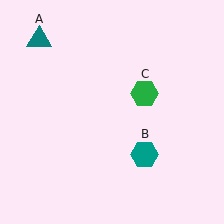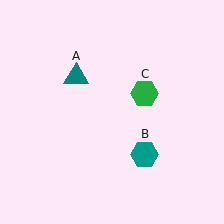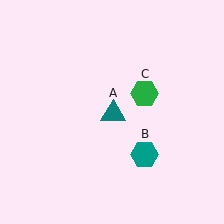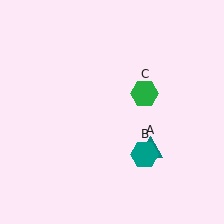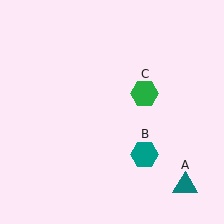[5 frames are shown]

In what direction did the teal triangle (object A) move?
The teal triangle (object A) moved down and to the right.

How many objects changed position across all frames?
1 object changed position: teal triangle (object A).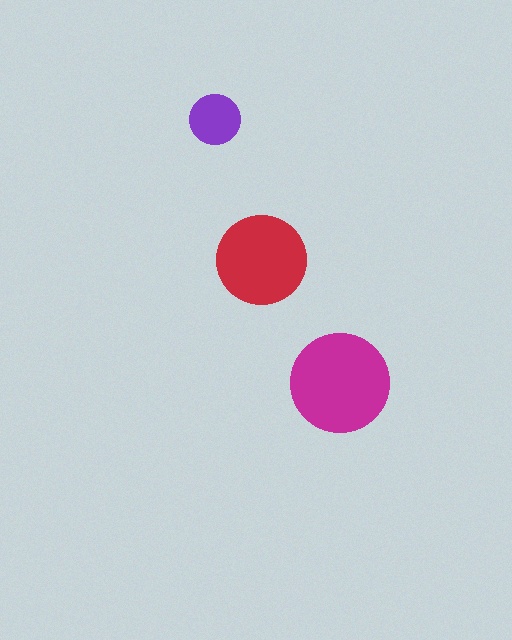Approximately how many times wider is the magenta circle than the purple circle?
About 2 times wider.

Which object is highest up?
The purple circle is topmost.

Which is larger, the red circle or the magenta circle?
The magenta one.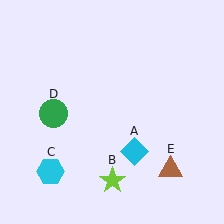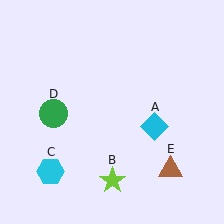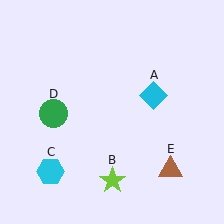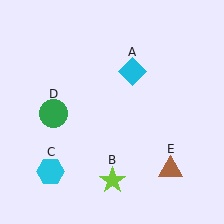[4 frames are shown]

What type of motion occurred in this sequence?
The cyan diamond (object A) rotated counterclockwise around the center of the scene.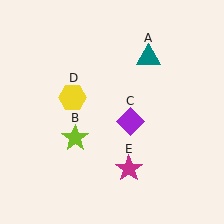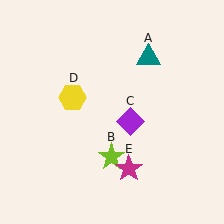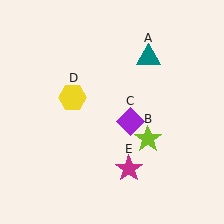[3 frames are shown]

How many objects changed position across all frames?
1 object changed position: lime star (object B).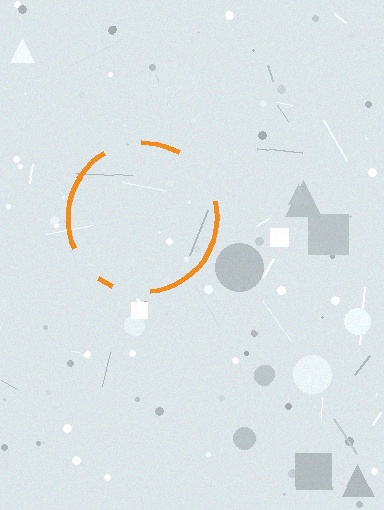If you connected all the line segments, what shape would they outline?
They would outline a circle.